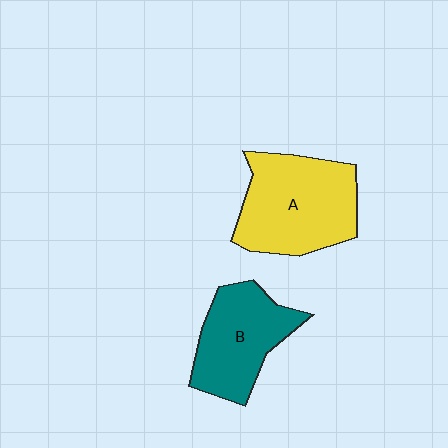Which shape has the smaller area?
Shape B (teal).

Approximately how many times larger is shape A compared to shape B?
Approximately 1.3 times.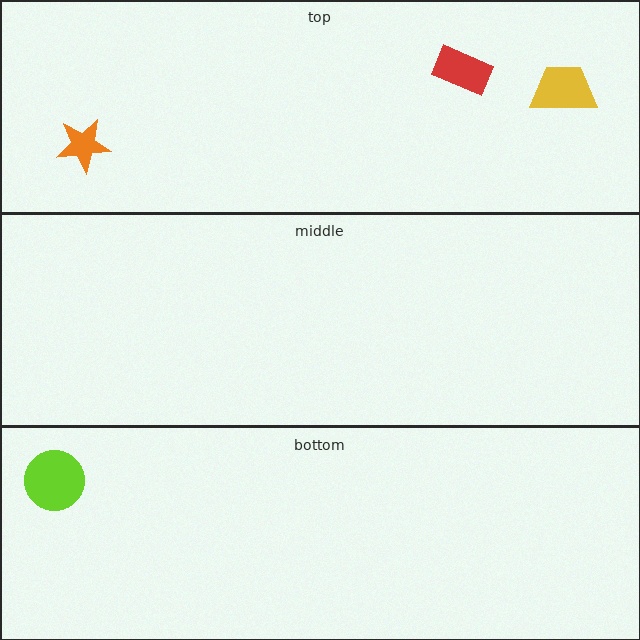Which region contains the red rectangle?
The top region.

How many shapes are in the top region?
3.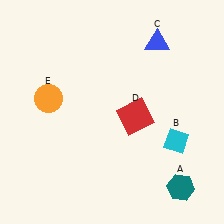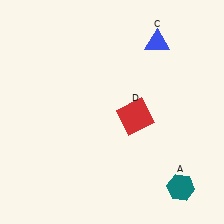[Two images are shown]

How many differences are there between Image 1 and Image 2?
There are 2 differences between the two images.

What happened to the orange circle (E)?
The orange circle (E) was removed in Image 2. It was in the top-left area of Image 1.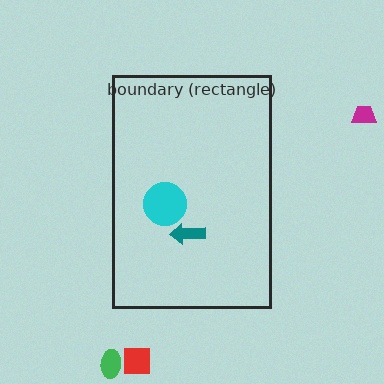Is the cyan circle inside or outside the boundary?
Inside.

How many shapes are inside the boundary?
2 inside, 3 outside.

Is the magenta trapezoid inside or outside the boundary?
Outside.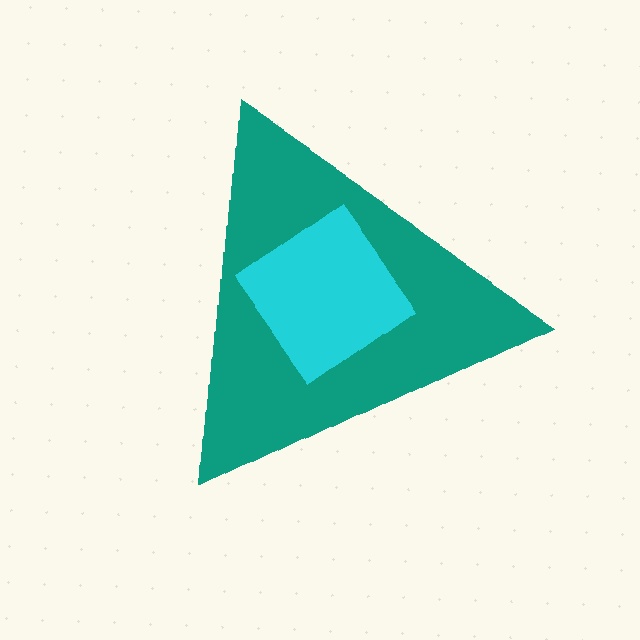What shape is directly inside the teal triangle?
The cyan diamond.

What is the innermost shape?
The cyan diamond.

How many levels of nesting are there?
2.